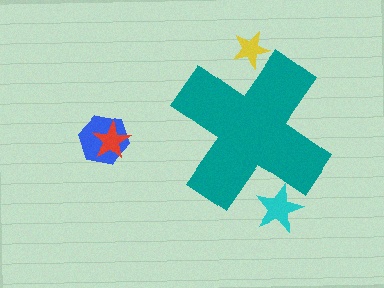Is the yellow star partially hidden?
Yes, the yellow star is partially hidden behind the teal cross.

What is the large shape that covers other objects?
A teal cross.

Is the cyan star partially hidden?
Yes, the cyan star is partially hidden behind the teal cross.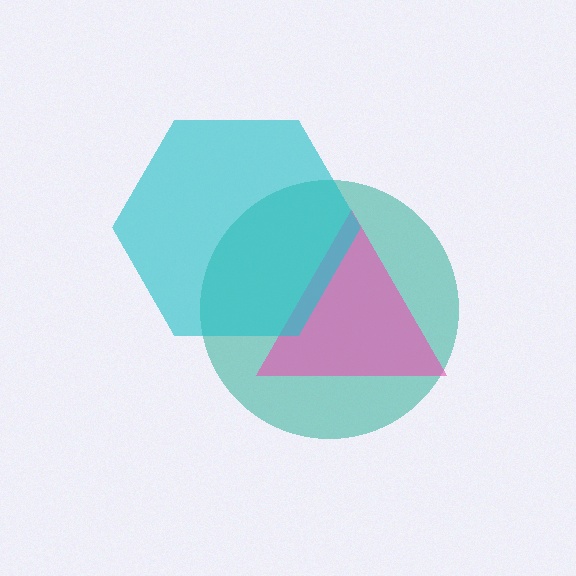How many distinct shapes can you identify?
There are 3 distinct shapes: a teal circle, a pink triangle, a cyan hexagon.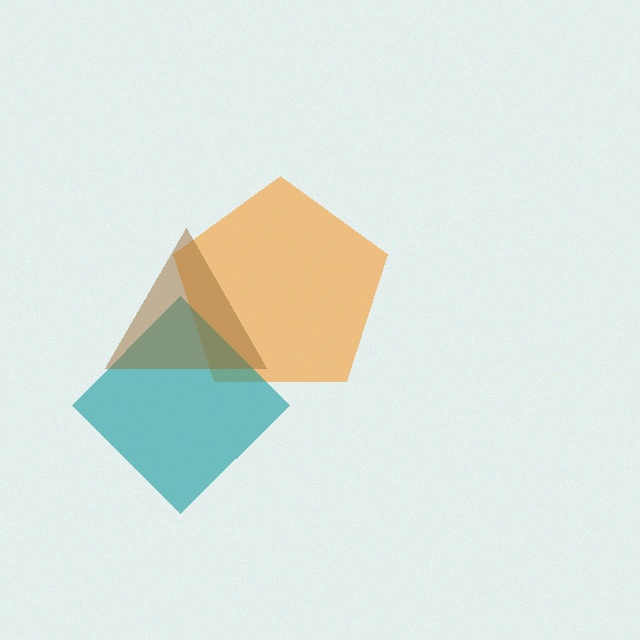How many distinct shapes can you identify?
There are 3 distinct shapes: an orange pentagon, a teal diamond, a brown triangle.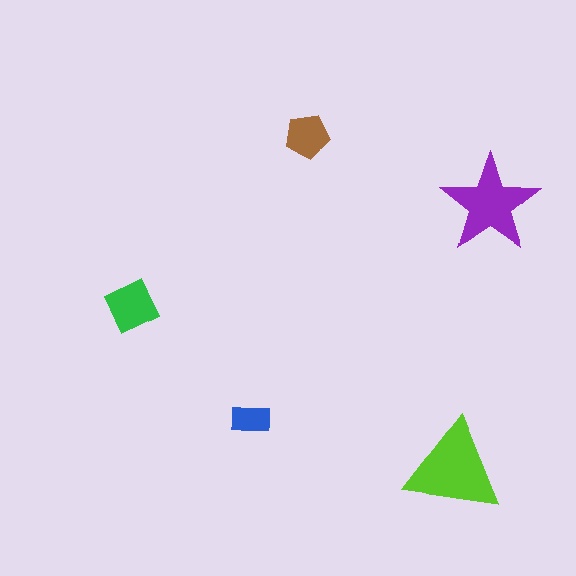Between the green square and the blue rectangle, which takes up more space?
The green square.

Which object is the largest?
The lime triangle.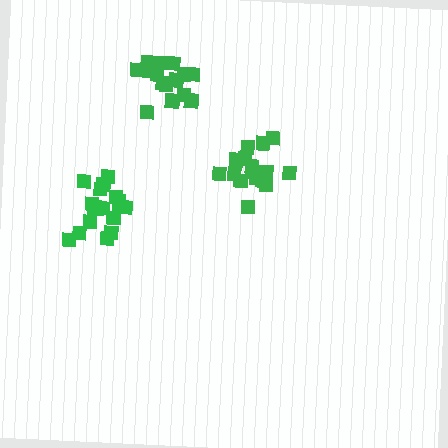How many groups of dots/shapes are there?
There are 3 groups.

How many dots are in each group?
Group 1: 17 dots, Group 2: 16 dots, Group 3: 18 dots (51 total).